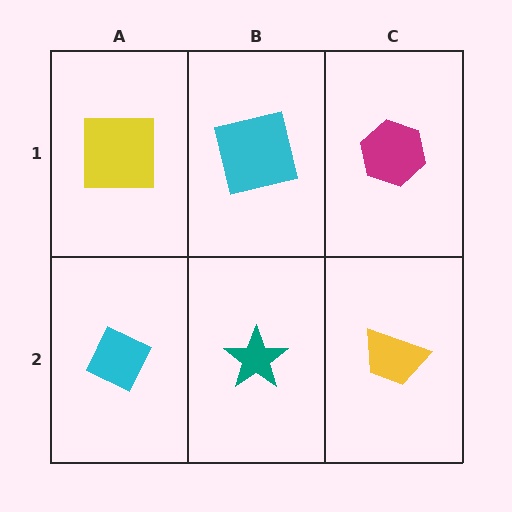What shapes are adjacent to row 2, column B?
A cyan square (row 1, column B), a cyan diamond (row 2, column A), a yellow trapezoid (row 2, column C).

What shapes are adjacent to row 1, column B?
A teal star (row 2, column B), a yellow square (row 1, column A), a magenta hexagon (row 1, column C).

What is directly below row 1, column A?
A cyan diamond.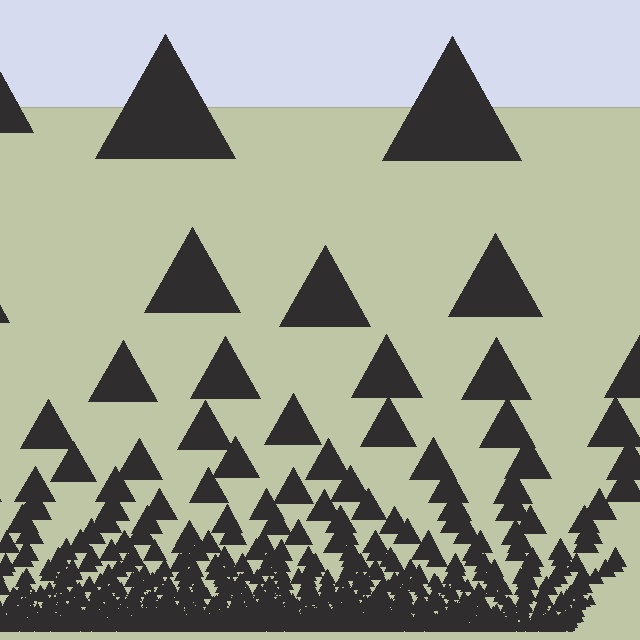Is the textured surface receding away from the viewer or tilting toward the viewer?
The surface appears to tilt toward the viewer. Texture elements get larger and sparser toward the top.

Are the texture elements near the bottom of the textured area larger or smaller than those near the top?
Smaller. The gradient is inverted — elements near the bottom are smaller and denser.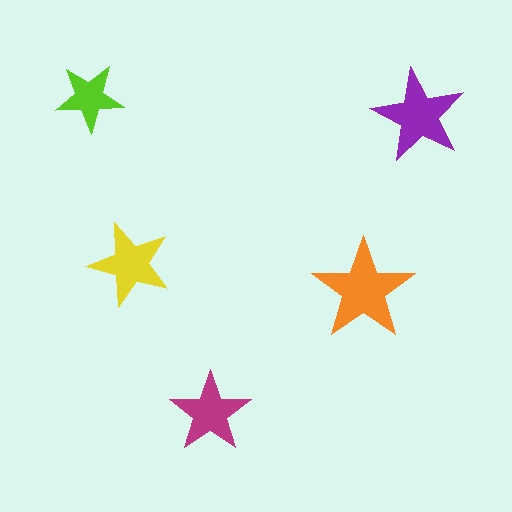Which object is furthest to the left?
The lime star is leftmost.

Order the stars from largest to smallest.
the orange one, the purple one, the yellow one, the magenta one, the lime one.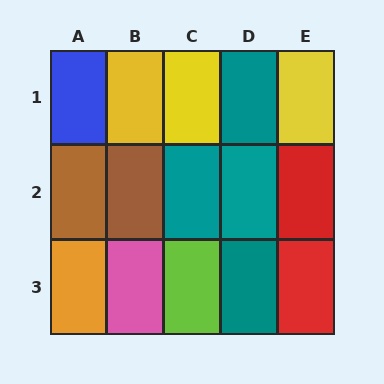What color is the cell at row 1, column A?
Blue.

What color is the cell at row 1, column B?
Yellow.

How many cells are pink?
1 cell is pink.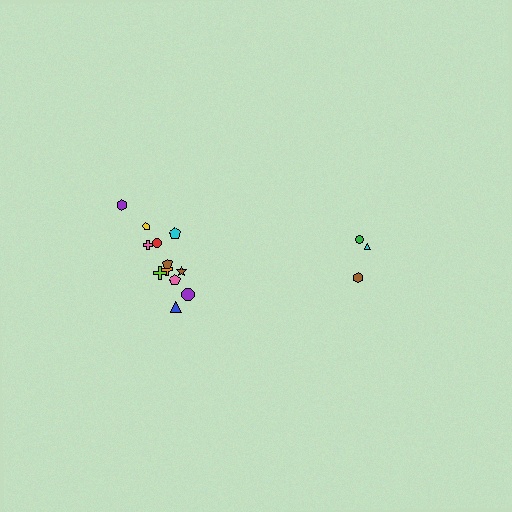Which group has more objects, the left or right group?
The left group.